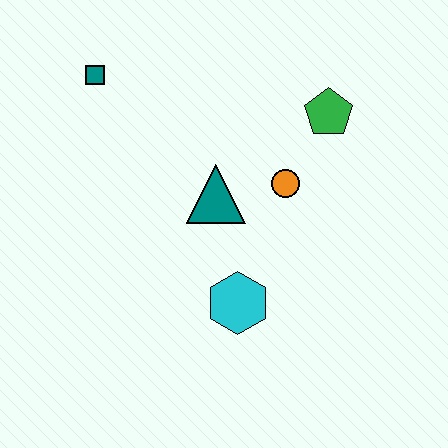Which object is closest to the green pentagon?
The orange circle is closest to the green pentagon.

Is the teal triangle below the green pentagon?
Yes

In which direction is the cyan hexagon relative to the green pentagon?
The cyan hexagon is below the green pentagon.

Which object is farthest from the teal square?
The cyan hexagon is farthest from the teal square.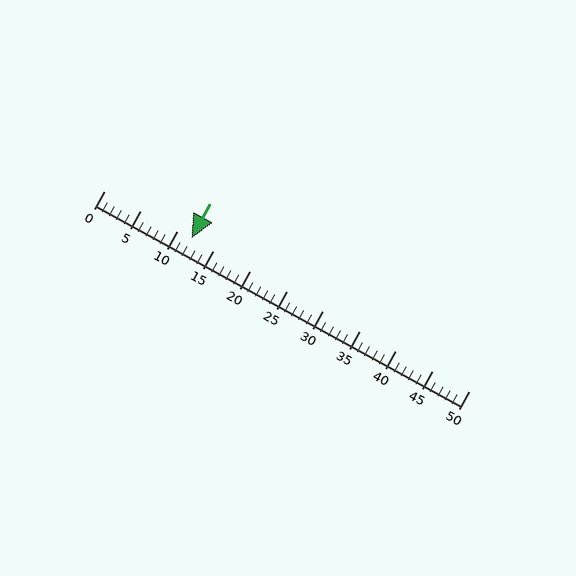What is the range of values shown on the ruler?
The ruler shows values from 0 to 50.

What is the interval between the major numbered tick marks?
The major tick marks are spaced 5 units apart.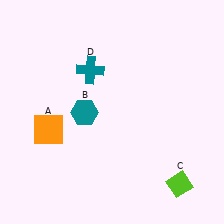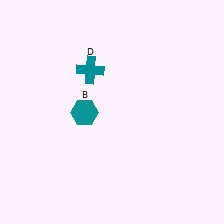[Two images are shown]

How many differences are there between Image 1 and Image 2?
There are 2 differences between the two images.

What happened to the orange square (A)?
The orange square (A) was removed in Image 2. It was in the bottom-left area of Image 1.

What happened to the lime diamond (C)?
The lime diamond (C) was removed in Image 2. It was in the bottom-right area of Image 1.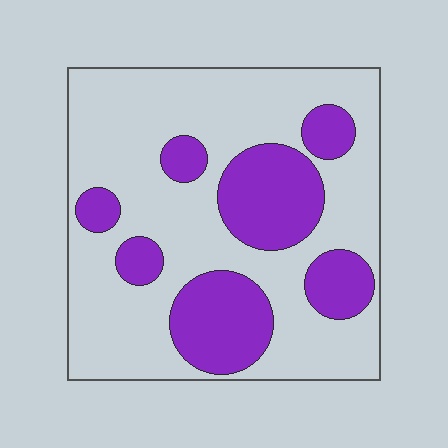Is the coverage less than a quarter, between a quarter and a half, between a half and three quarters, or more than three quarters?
Between a quarter and a half.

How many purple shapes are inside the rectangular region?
7.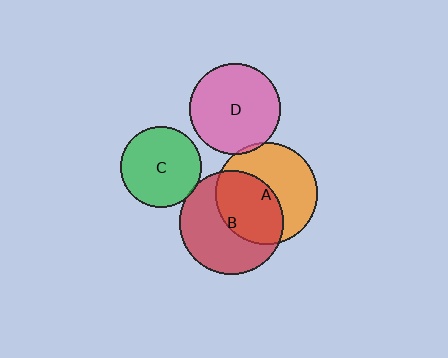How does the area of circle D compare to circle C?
Approximately 1.2 times.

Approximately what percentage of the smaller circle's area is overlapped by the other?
Approximately 5%.